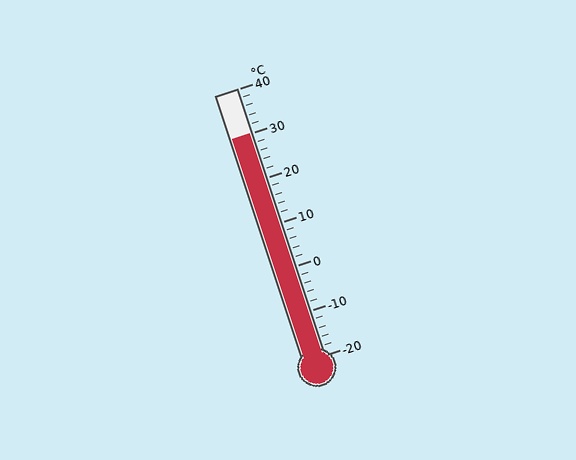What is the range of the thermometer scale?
The thermometer scale ranges from -20°C to 40°C.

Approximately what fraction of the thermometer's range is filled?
The thermometer is filled to approximately 85% of its range.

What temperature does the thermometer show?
The thermometer shows approximately 30°C.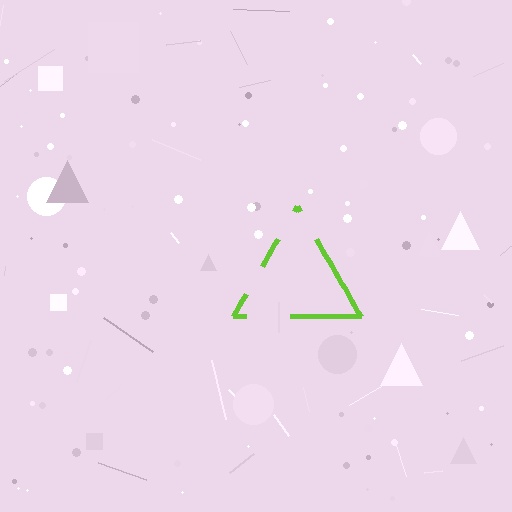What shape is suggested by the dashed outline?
The dashed outline suggests a triangle.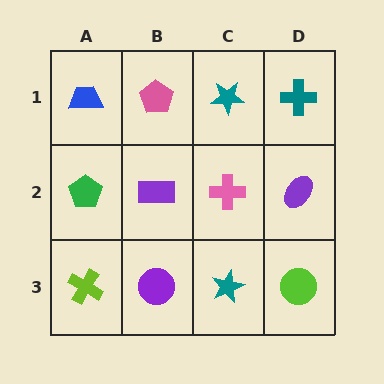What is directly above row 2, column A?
A blue trapezoid.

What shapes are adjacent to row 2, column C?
A teal star (row 1, column C), a teal star (row 3, column C), a purple rectangle (row 2, column B), a purple ellipse (row 2, column D).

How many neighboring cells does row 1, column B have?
3.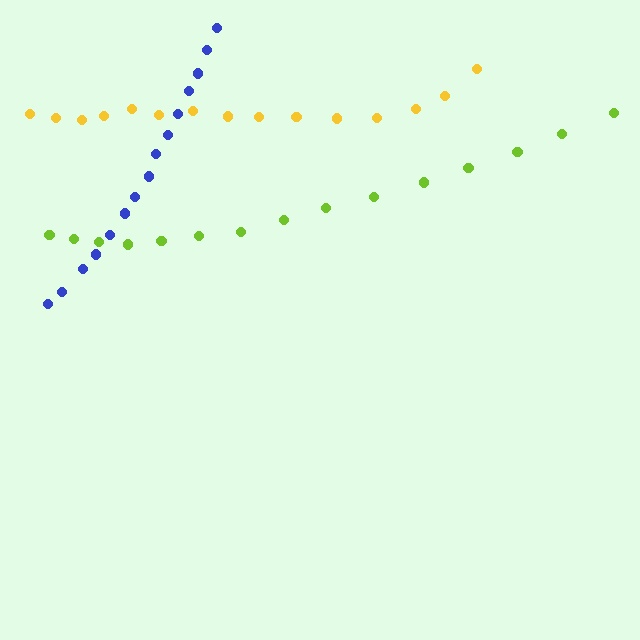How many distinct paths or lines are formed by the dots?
There are 3 distinct paths.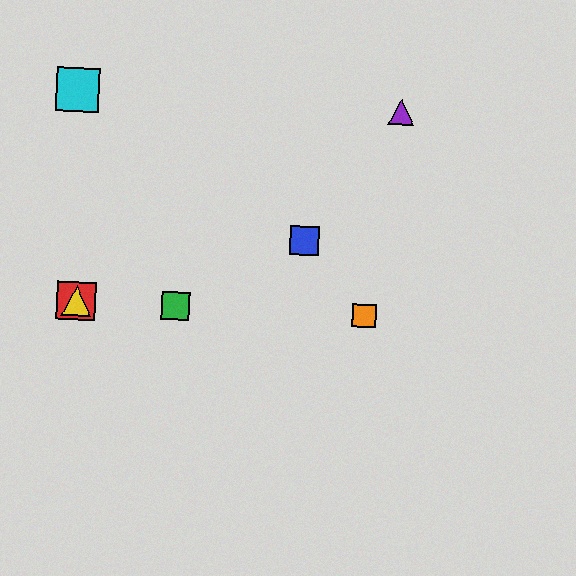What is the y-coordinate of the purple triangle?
The purple triangle is at y≈112.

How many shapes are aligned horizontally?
4 shapes (the red square, the green square, the yellow triangle, the orange square) are aligned horizontally.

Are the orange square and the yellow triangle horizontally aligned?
Yes, both are at y≈315.